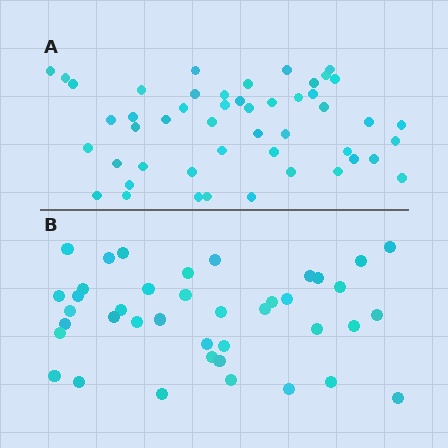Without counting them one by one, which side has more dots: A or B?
Region A (the top region) has more dots.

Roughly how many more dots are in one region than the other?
Region A has roughly 8 or so more dots than region B.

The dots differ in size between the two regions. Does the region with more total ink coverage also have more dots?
No. Region B has more total ink coverage because its dots are larger, but region A actually contains more individual dots. Total area can be misleading — the number of items is what matters here.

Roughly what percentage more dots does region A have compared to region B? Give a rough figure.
About 20% more.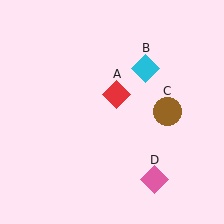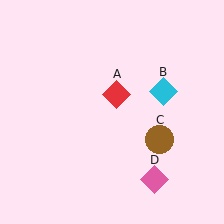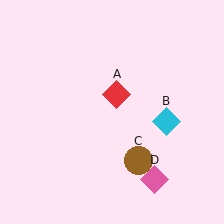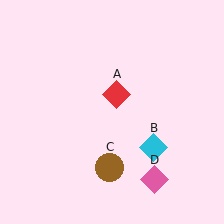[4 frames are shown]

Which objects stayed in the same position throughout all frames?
Red diamond (object A) and pink diamond (object D) remained stationary.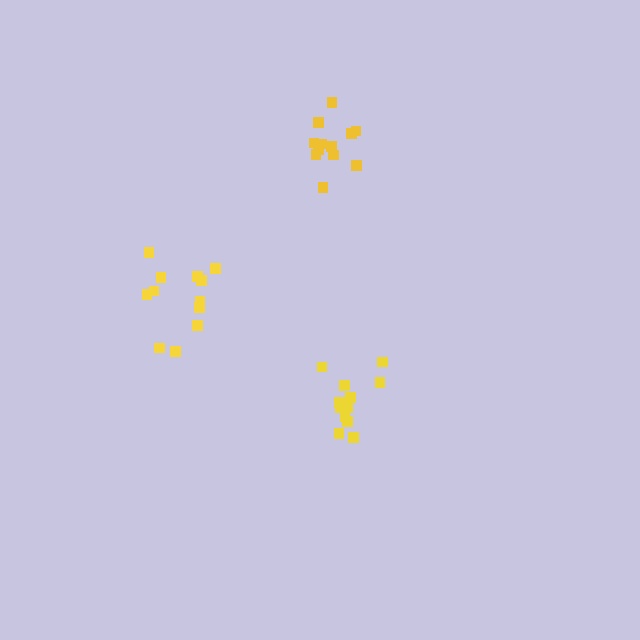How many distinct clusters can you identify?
There are 3 distinct clusters.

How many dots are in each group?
Group 1: 12 dots, Group 2: 12 dots, Group 3: 12 dots (36 total).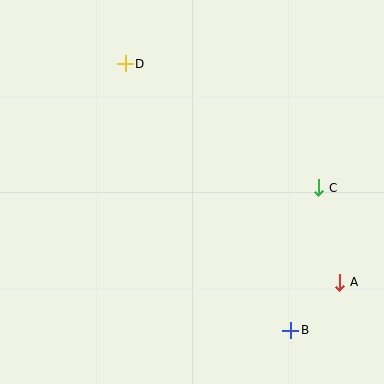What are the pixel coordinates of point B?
Point B is at (291, 330).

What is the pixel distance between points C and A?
The distance between C and A is 97 pixels.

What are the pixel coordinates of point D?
Point D is at (125, 64).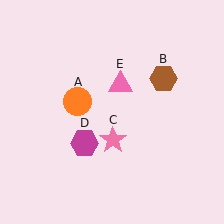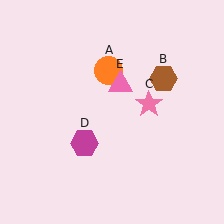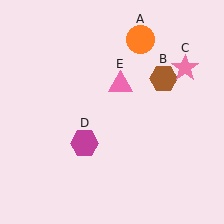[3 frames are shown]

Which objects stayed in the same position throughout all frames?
Brown hexagon (object B) and magenta hexagon (object D) and pink triangle (object E) remained stationary.